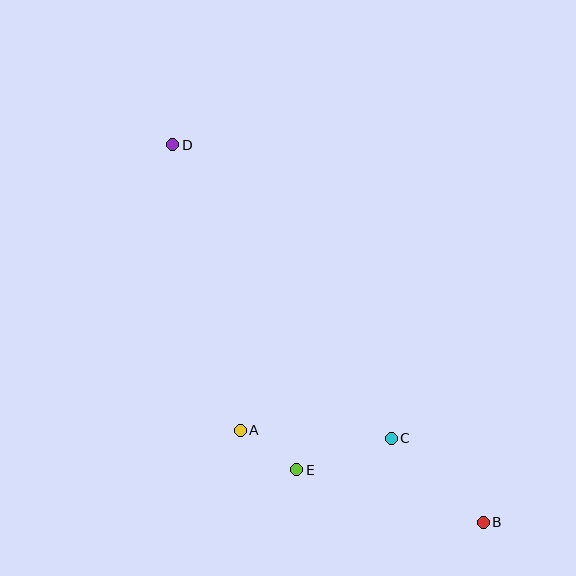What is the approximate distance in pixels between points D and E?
The distance between D and E is approximately 348 pixels.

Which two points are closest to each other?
Points A and E are closest to each other.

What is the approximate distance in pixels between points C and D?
The distance between C and D is approximately 366 pixels.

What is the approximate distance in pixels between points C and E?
The distance between C and E is approximately 100 pixels.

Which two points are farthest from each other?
Points B and D are farthest from each other.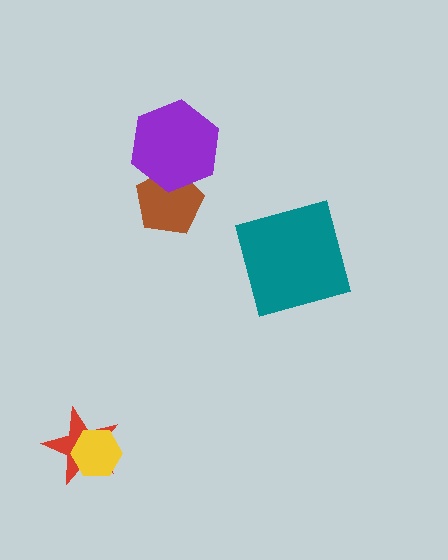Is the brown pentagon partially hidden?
Yes, it is partially covered by another shape.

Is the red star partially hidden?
Yes, it is partially covered by another shape.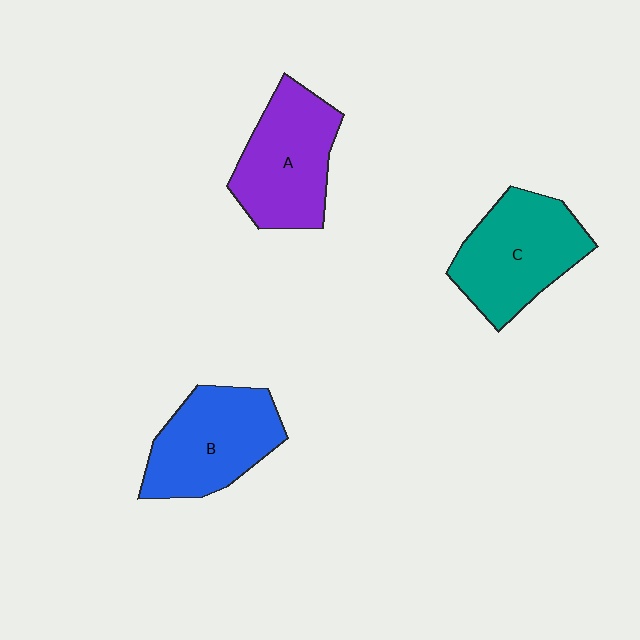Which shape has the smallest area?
Shape B (blue).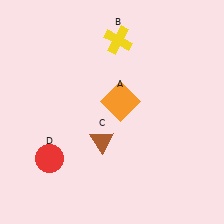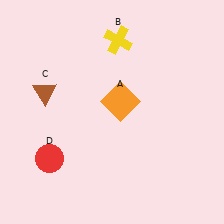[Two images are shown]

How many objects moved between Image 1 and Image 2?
1 object moved between the two images.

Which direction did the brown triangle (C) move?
The brown triangle (C) moved left.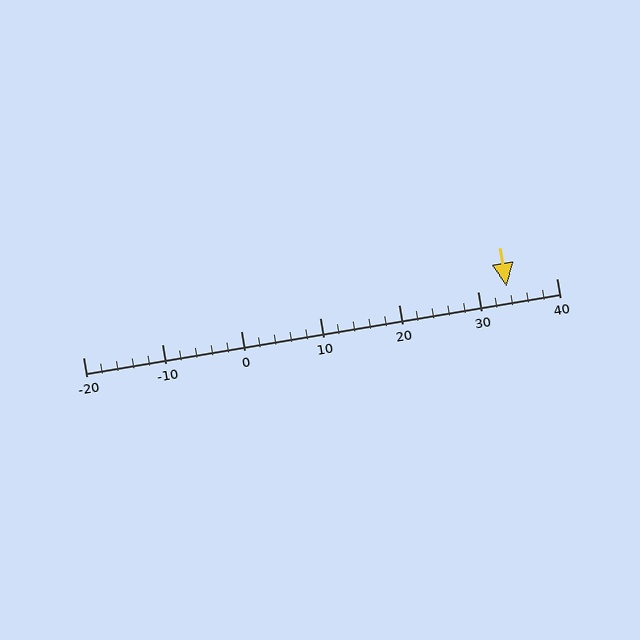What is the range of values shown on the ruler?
The ruler shows values from -20 to 40.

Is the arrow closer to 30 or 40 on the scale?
The arrow is closer to 30.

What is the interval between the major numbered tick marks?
The major tick marks are spaced 10 units apart.